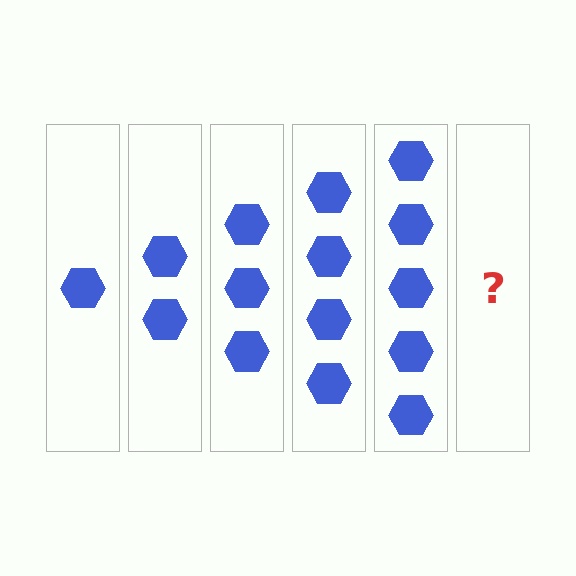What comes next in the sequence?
The next element should be 6 hexagons.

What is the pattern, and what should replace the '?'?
The pattern is that each step adds one more hexagon. The '?' should be 6 hexagons.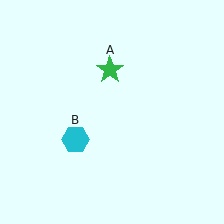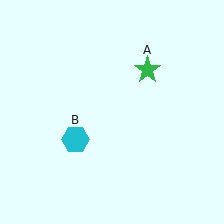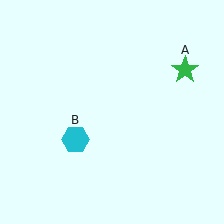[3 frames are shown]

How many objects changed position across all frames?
1 object changed position: green star (object A).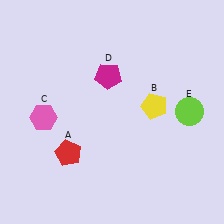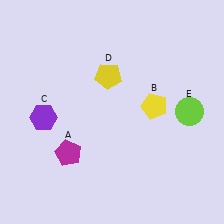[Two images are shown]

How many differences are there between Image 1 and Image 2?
There are 3 differences between the two images.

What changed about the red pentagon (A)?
In Image 1, A is red. In Image 2, it changed to magenta.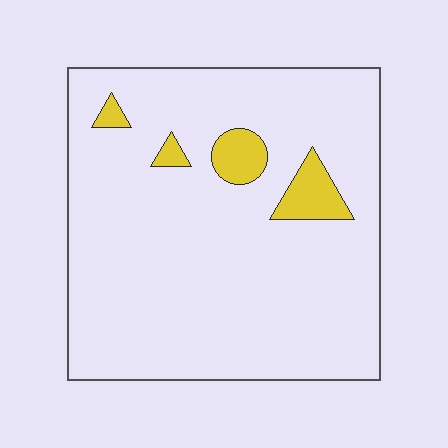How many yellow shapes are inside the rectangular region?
4.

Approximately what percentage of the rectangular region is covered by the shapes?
Approximately 5%.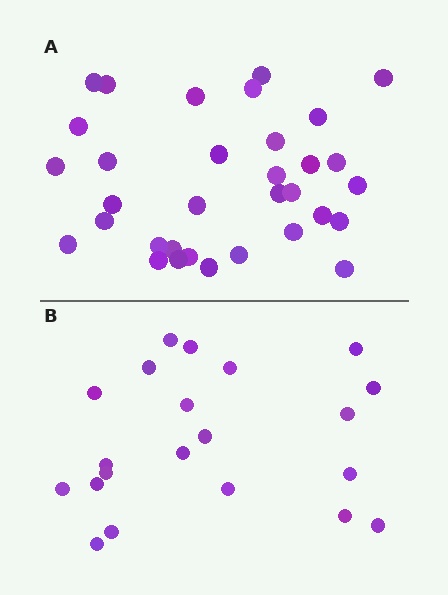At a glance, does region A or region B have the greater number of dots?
Region A (the top region) has more dots.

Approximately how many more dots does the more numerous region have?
Region A has roughly 12 or so more dots than region B.